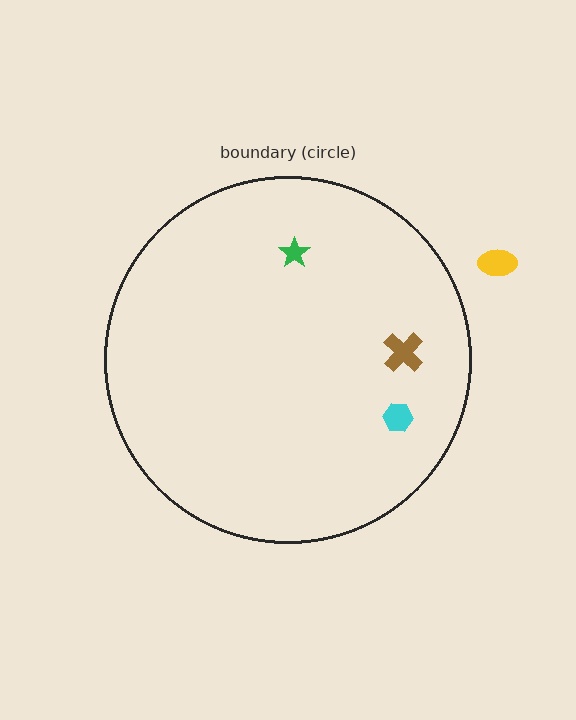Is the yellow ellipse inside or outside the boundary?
Outside.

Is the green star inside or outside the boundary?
Inside.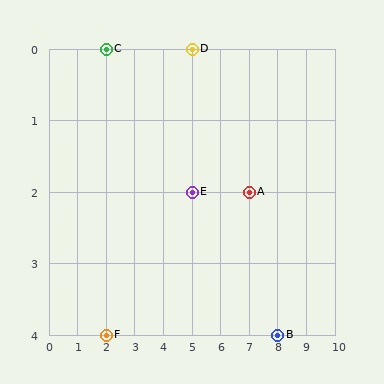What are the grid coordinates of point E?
Point E is at grid coordinates (5, 2).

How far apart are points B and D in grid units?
Points B and D are 3 columns and 4 rows apart (about 5.0 grid units diagonally).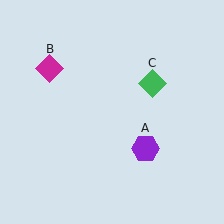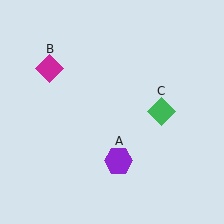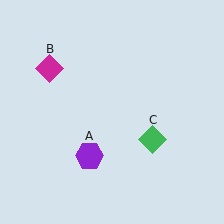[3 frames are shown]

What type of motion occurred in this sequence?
The purple hexagon (object A), green diamond (object C) rotated clockwise around the center of the scene.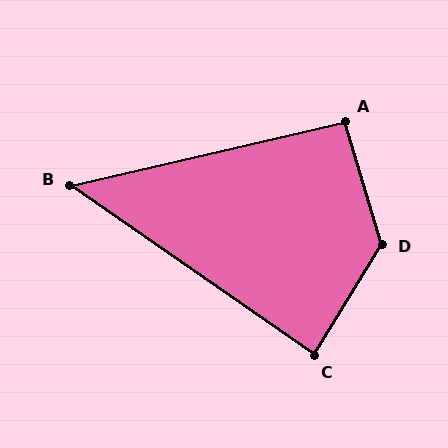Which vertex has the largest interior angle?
D, at approximately 132 degrees.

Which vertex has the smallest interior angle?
B, at approximately 48 degrees.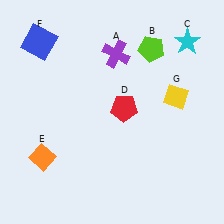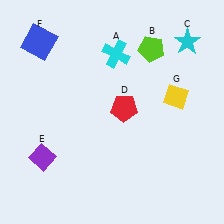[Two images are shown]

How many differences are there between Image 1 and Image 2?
There are 2 differences between the two images.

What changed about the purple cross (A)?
In Image 1, A is purple. In Image 2, it changed to cyan.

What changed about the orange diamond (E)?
In Image 1, E is orange. In Image 2, it changed to purple.